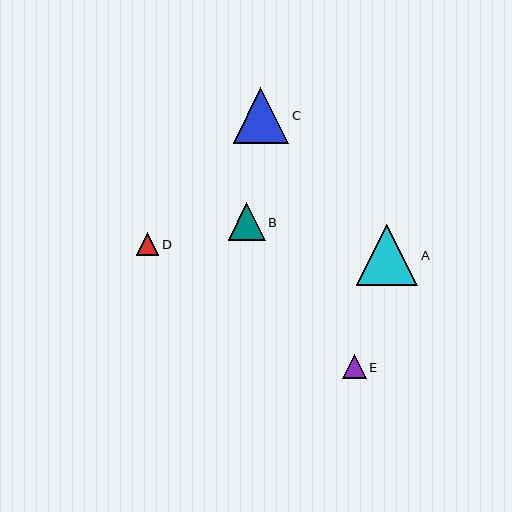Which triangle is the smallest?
Triangle D is the smallest with a size of approximately 23 pixels.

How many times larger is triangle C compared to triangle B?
Triangle C is approximately 1.5 times the size of triangle B.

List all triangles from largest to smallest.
From largest to smallest: A, C, B, E, D.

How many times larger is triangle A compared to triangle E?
Triangle A is approximately 2.5 times the size of triangle E.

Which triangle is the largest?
Triangle A is the largest with a size of approximately 62 pixels.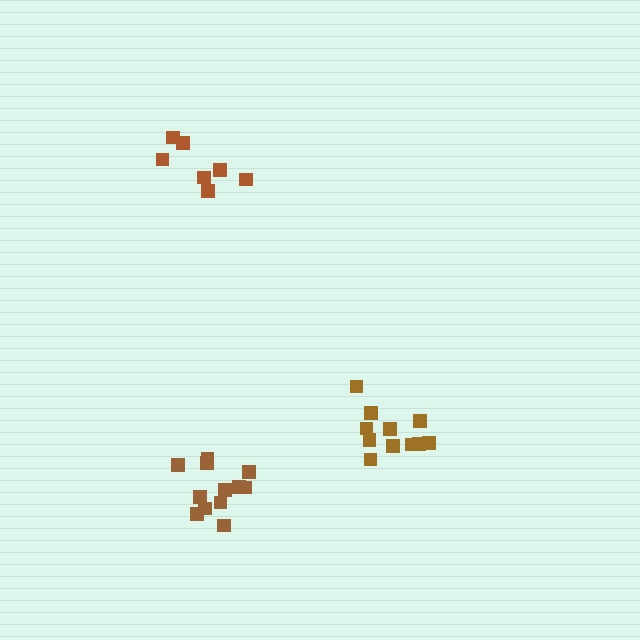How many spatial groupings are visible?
There are 3 spatial groupings.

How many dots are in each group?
Group 1: 12 dots, Group 2: 7 dots, Group 3: 11 dots (30 total).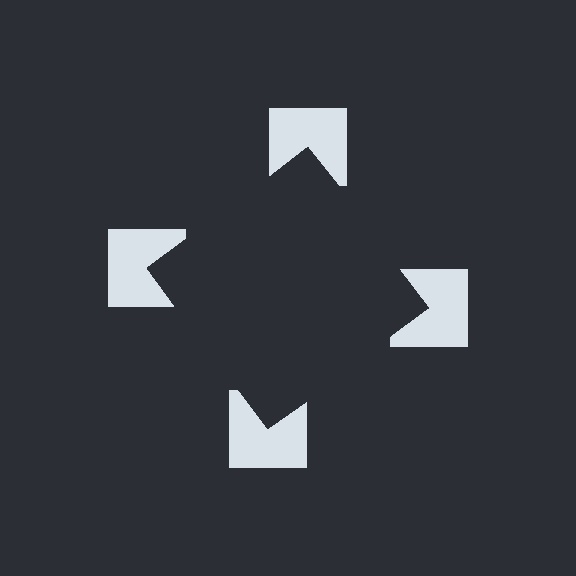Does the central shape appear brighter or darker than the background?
It typically appears slightly darker than the background, even though no actual brightness change is drawn.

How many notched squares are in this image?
There are 4 — one at each vertex of the illusory square.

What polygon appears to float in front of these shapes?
An illusory square — its edges are inferred from the aligned wedge cuts in the notched squares, not physically drawn.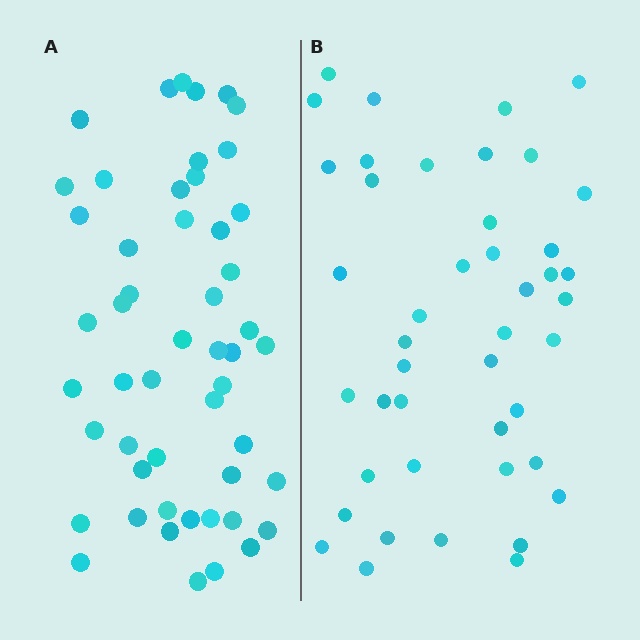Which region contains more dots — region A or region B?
Region A (the left region) has more dots.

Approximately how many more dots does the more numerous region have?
Region A has roughly 8 or so more dots than region B.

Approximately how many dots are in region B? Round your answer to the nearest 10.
About 40 dots. (The exact count is 44, which rounds to 40.)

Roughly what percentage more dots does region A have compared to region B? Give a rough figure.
About 15% more.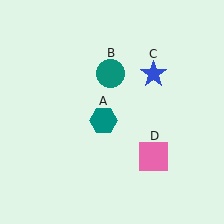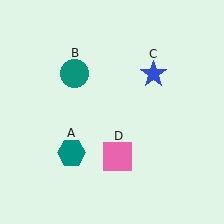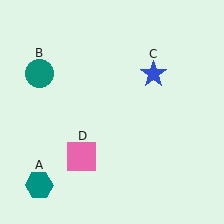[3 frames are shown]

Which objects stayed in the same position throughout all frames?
Blue star (object C) remained stationary.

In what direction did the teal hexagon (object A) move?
The teal hexagon (object A) moved down and to the left.